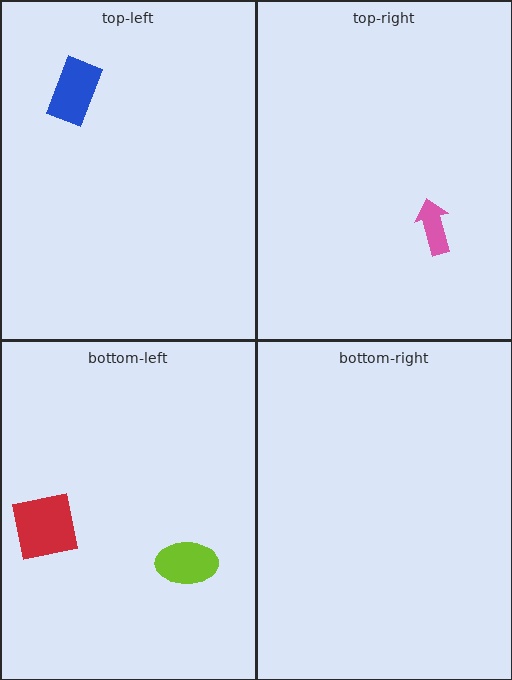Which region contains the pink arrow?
The top-right region.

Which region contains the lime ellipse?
The bottom-left region.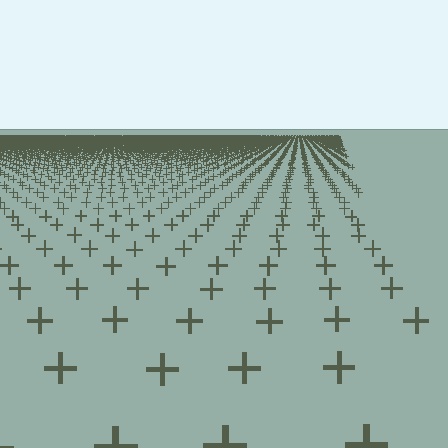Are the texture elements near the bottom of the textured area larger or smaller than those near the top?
Larger. Near the bottom, elements are closer to the viewer and appear at a bigger on-screen size.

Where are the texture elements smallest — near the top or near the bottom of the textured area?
Near the top.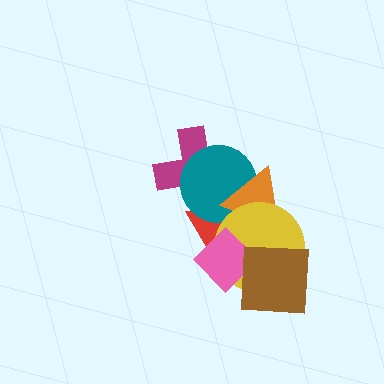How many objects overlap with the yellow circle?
4 objects overlap with the yellow circle.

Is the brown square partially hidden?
No, no other shape covers it.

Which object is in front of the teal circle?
The orange triangle is in front of the teal circle.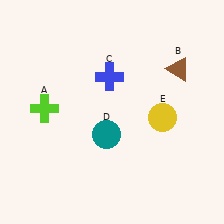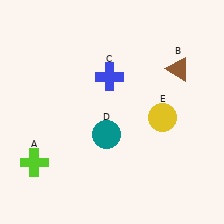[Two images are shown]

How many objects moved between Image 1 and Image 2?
1 object moved between the two images.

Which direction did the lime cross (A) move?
The lime cross (A) moved down.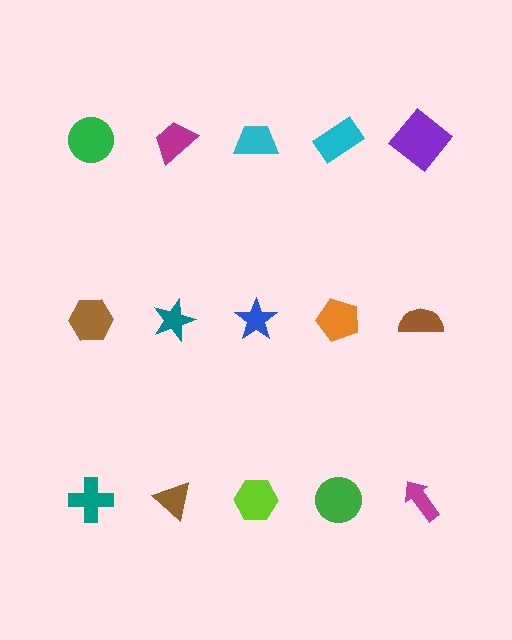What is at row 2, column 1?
A brown hexagon.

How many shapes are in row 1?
5 shapes.